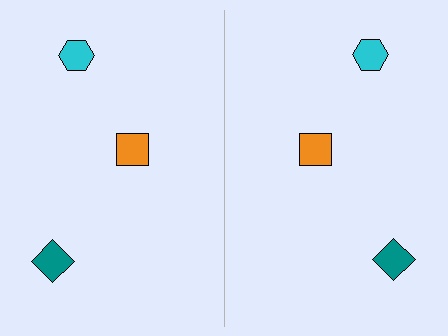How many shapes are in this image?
There are 6 shapes in this image.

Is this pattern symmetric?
Yes, this pattern has bilateral (reflection) symmetry.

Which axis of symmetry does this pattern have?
The pattern has a vertical axis of symmetry running through the center of the image.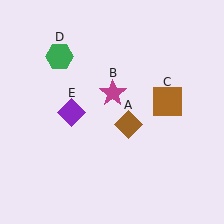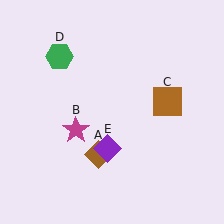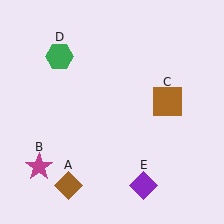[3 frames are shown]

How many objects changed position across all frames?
3 objects changed position: brown diamond (object A), magenta star (object B), purple diamond (object E).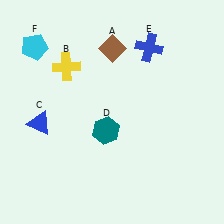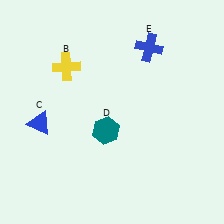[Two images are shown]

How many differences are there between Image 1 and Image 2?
There are 2 differences between the two images.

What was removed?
The cyan pentagon (F), the brown diamond (A) were removed in Image 2.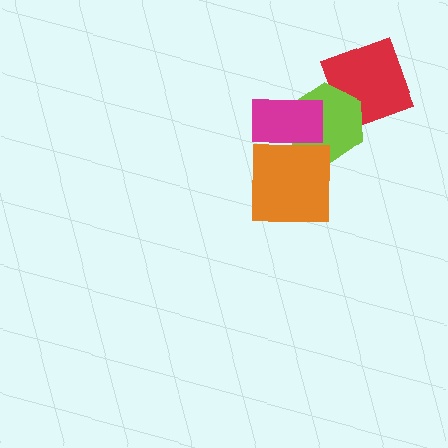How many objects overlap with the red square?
1 object overlaps with the red square.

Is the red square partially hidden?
Yes, it is partially covered by another shape.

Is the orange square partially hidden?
No, no other shape covers it.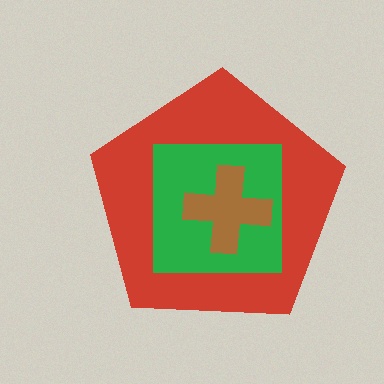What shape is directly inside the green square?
The brown cross.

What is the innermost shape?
The brown cross.